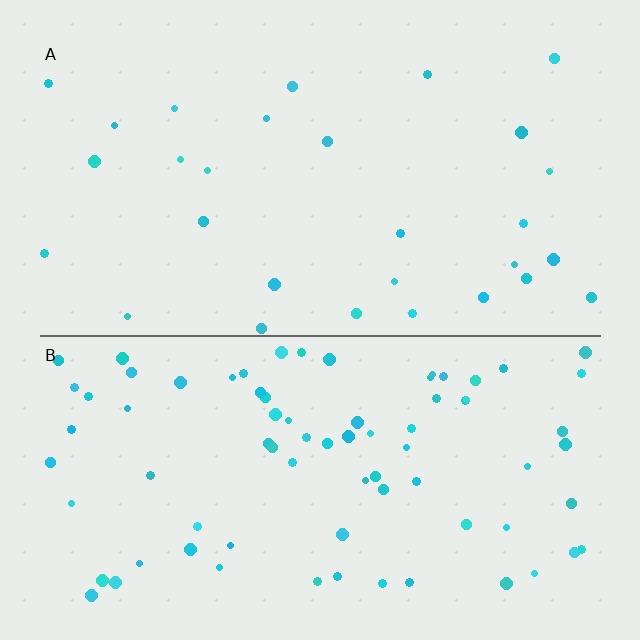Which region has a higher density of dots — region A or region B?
B (the bottom).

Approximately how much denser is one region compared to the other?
Approximately 2.7× — region B over region A.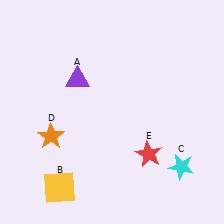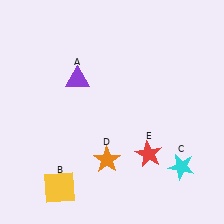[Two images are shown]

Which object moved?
The orange star (D) moved right.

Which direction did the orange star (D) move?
The orange star (D) moved right.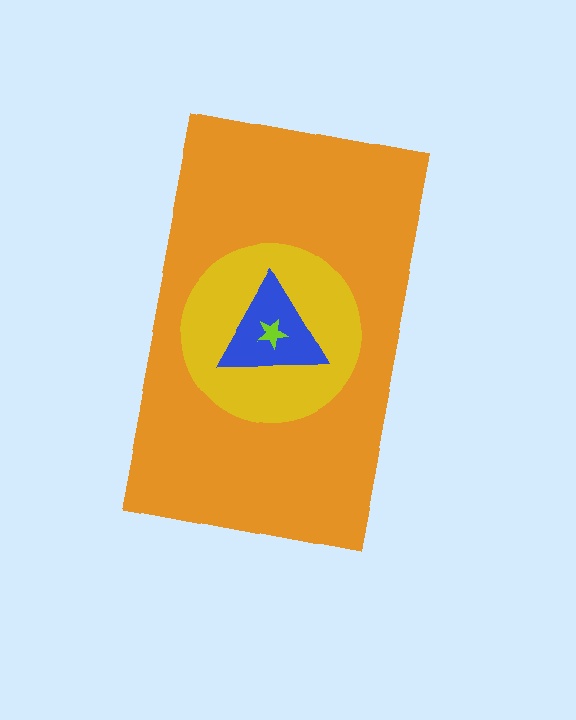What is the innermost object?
The lime star.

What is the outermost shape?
The orange rectangle.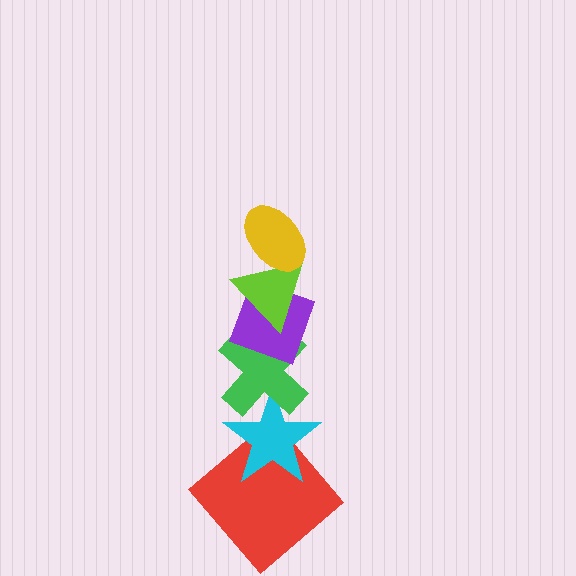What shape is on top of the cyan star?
The green cross is on top of the cyan star.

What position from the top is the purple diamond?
The purple diamond is 3rd from the top.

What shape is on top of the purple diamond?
The lime triangle is on top of the purple diamond.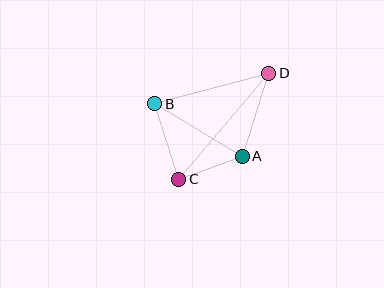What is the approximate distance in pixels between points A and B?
The distance between A and B is approximately 102 pixels.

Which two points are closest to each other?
Points A and C are closest to each other.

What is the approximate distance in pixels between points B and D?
The distance between B and D is approximately 118 pixels.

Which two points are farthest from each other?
Points C and D are farthest from each other.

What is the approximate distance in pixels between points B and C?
The distance between B and C is approximately 79 pixels.